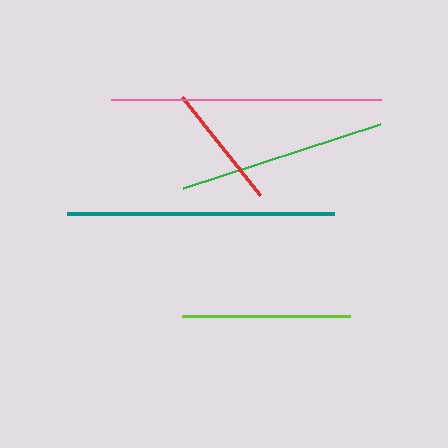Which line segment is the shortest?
The red line is the shortest at approximately 125 pixels.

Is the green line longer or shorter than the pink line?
The pink line is longer than the green line.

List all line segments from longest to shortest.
From longest to shortest: pink, teal, yellow, green, lime, red.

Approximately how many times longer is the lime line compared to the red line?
The lime line is approximately 1.3 times the length of the red line.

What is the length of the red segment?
The red segment is approximately 125 pixels long.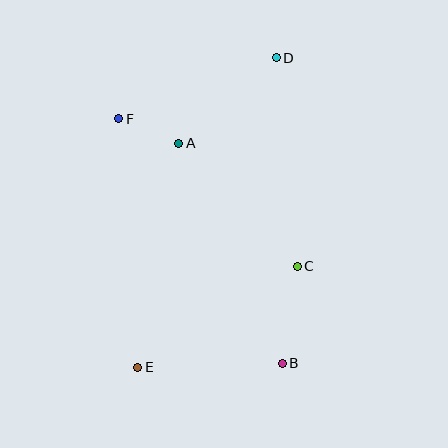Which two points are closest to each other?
Points A and F are closest to each other.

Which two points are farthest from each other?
Points D and E are farthest from each other.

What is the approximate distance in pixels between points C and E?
The distance between C and E is approximately 189 pixels.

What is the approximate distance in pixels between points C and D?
The distance between C and D is approximately 210 pixels.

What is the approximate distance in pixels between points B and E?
The distance between B and E is approximately 145 pixels.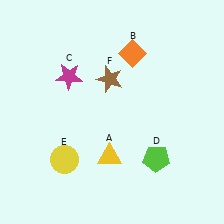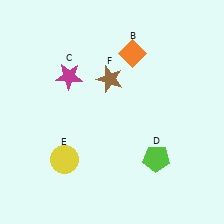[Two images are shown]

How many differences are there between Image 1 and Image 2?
There is 1 difference between the two images.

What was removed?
The yellow triangle (A) was removed in Image 2.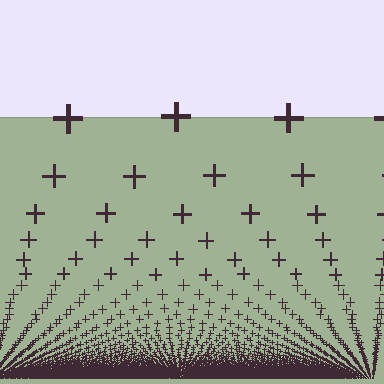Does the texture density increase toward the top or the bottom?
Density increases toward the bottom.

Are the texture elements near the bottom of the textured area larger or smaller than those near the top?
Smaller. The gradient is inverted — elements near the bottom are smaller and denser.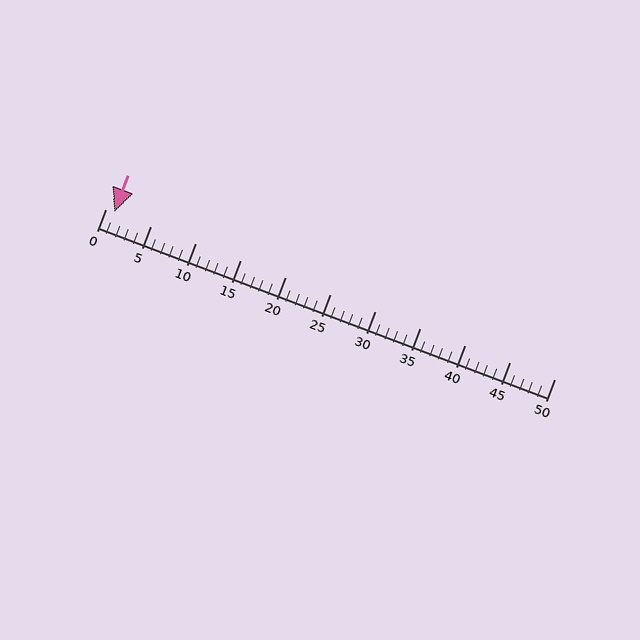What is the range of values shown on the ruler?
The ruler shows values from 0 to 50.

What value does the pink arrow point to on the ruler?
The pink arrow points to approximately 1.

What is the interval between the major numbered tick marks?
The major tick marks are spaced 5 units apart.